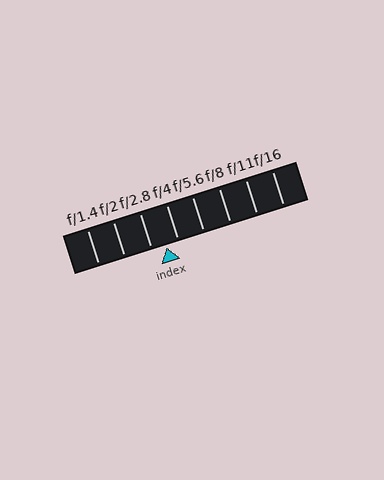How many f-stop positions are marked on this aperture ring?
There are 8 f-stop positions marked.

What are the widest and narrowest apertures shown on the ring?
The widest aperture shown is f/1.4 and the narrowest is f/16.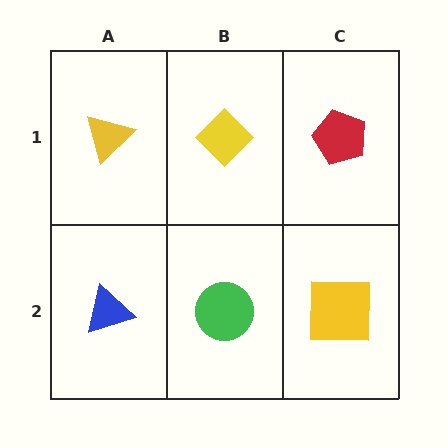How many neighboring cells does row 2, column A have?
2.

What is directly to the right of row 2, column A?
A green circle.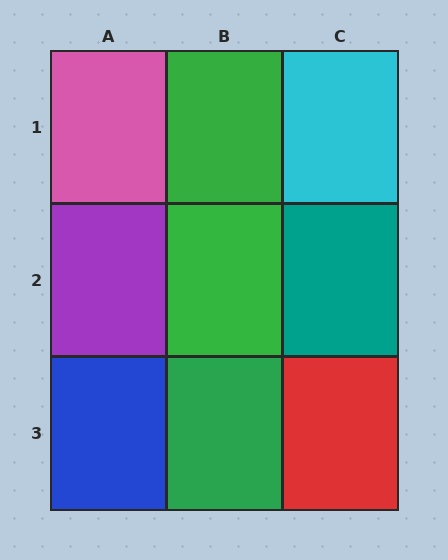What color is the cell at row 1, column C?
Cyan.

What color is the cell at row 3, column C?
Red.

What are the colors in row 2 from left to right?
Purple, green, teal.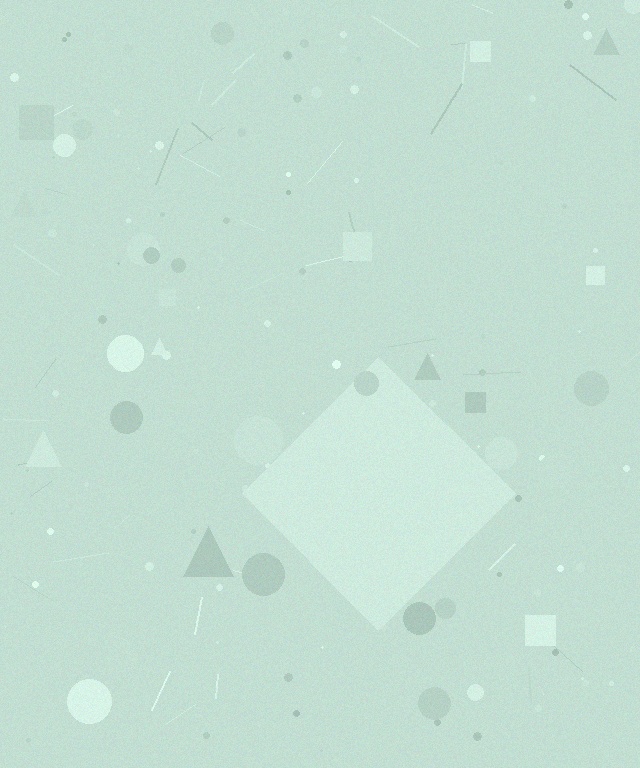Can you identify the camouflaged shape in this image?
The camouflaged shape is a diamond.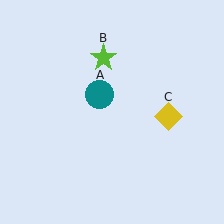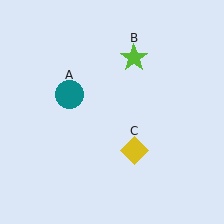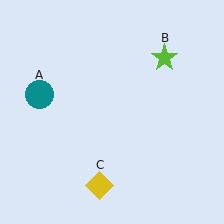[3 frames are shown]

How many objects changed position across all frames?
3 objects changed position: teal circle (object A), lime star (object B), yellow diamond (object C).